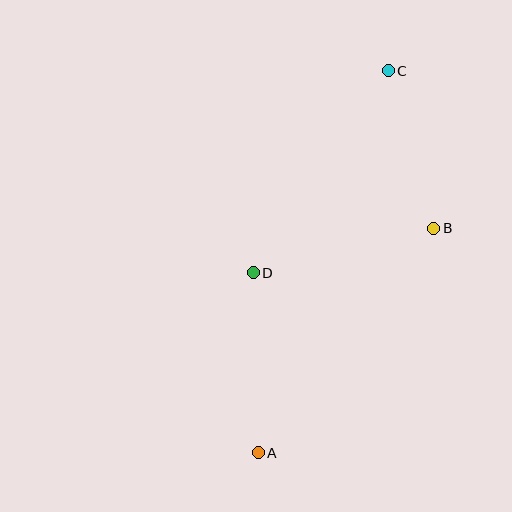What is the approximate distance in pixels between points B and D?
The distance between B and D is approximately 186 pixels.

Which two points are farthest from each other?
Points A and C are farthest from each other.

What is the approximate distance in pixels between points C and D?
The distance between C and D is approximately 243 pixels.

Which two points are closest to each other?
Points B and C are closest to each other.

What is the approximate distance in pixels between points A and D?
The distance between A and D is approximately 180 pixels.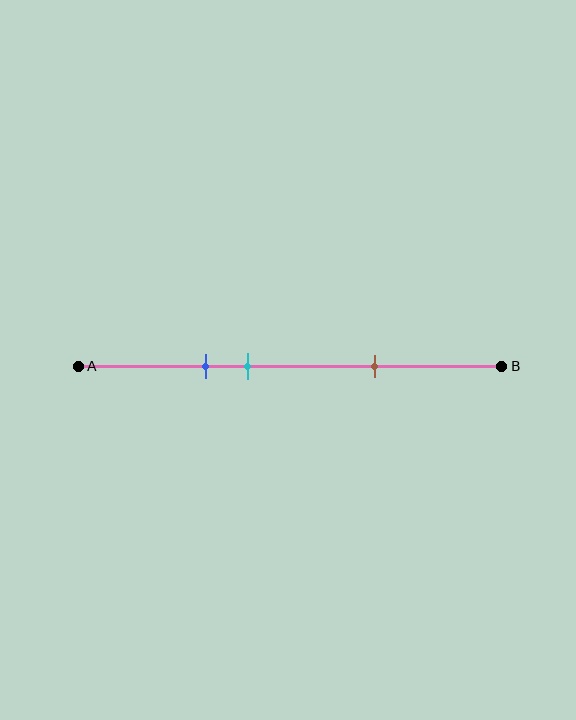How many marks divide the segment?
There are 3 marks dividing the segment.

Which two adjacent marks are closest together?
The blue and cyan marks are the closest adjacent pair.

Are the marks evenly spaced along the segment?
No, the marks are not evenly spaced.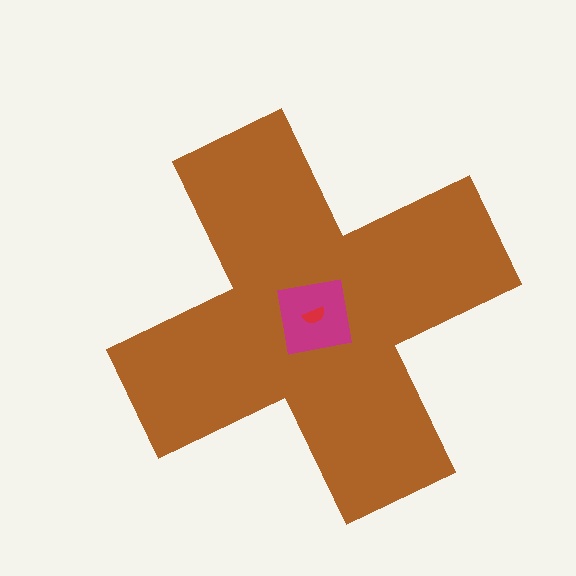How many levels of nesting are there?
3.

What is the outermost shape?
The brown cross.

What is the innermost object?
The red semicircle.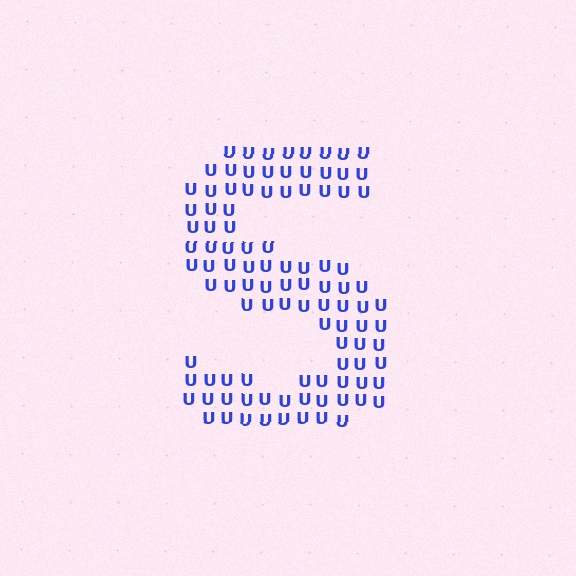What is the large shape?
The large shape is the letter S.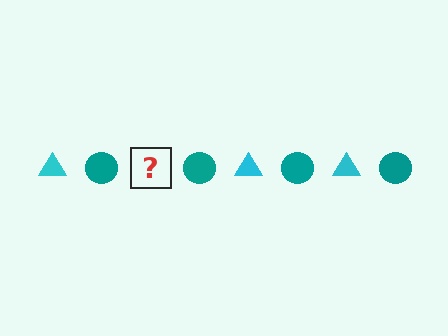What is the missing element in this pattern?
The missing element is a cyan triangle.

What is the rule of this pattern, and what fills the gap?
The rule is that the pattern alternates between cyan triangle and teal circle. The gap should be filled with a cyan triangle.